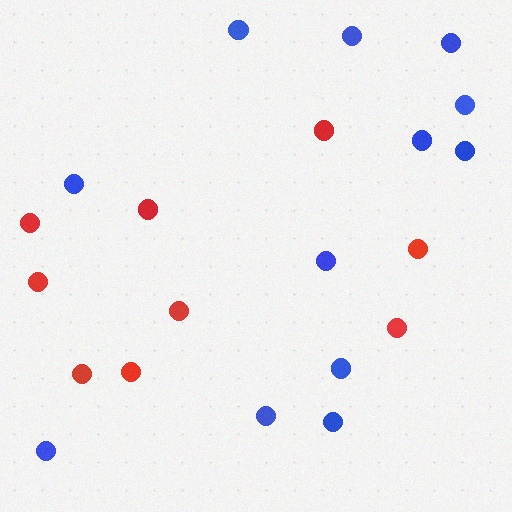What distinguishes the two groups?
There are 2 groups: one group of red circles (9) and one group of blue circles (12).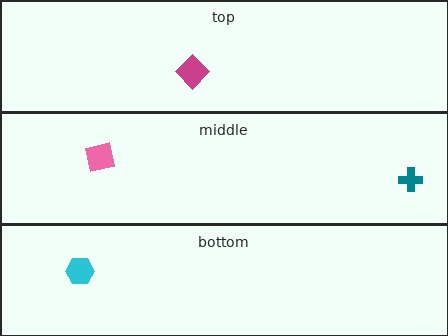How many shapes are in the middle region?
2.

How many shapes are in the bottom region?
1.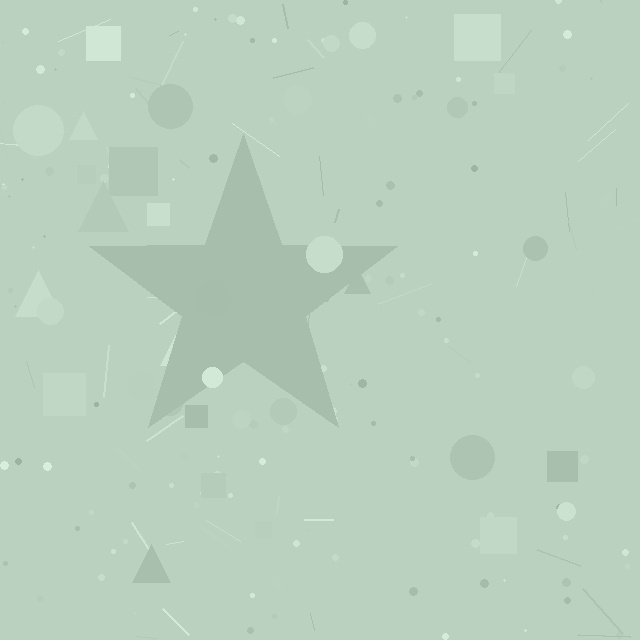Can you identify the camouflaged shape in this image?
The camouflaged shape is a star.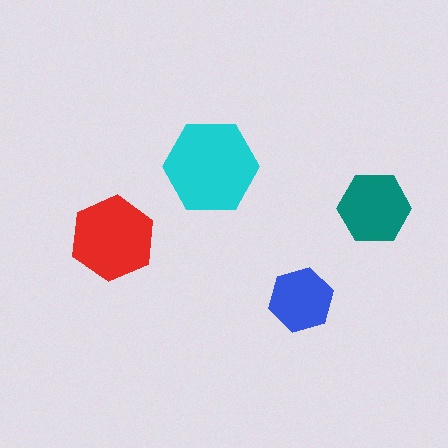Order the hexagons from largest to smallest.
the cyan one, the red one, the teal one, the blue one.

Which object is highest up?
The cyan hexagon is topmost.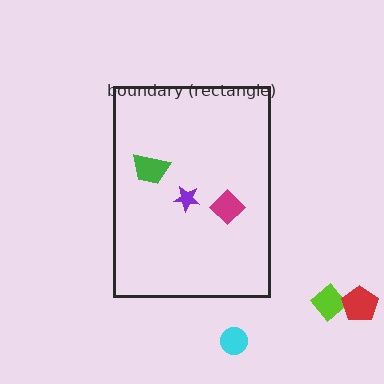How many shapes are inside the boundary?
3 inside, 3 outside.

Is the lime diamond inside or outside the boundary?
Outside.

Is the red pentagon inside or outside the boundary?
Outside.